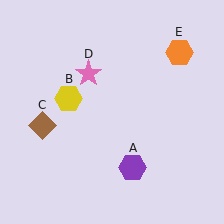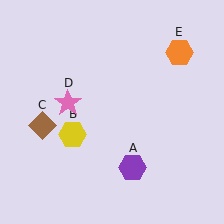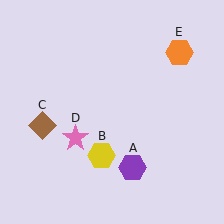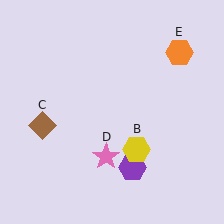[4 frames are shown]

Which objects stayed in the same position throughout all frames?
Purple hexagon (object A) and brown diamond (object C) and orange hexagon (object E) remained stationary.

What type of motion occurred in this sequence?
The yellow hexagon (object B), pink star (object D) rotated counterclockwise around the center of the scene.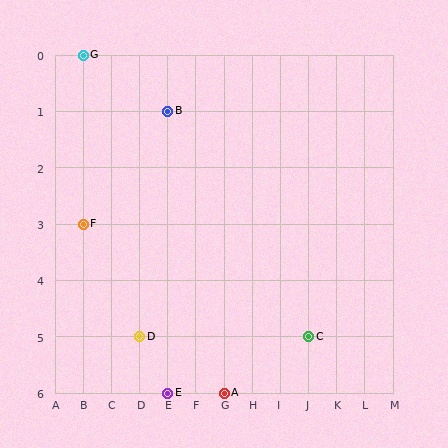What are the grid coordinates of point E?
Point E is at grid coordinates (E, 6).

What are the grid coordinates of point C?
Point C is at grid coordinates (J, 5).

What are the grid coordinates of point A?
Point A is at grid coordinates (G, 6).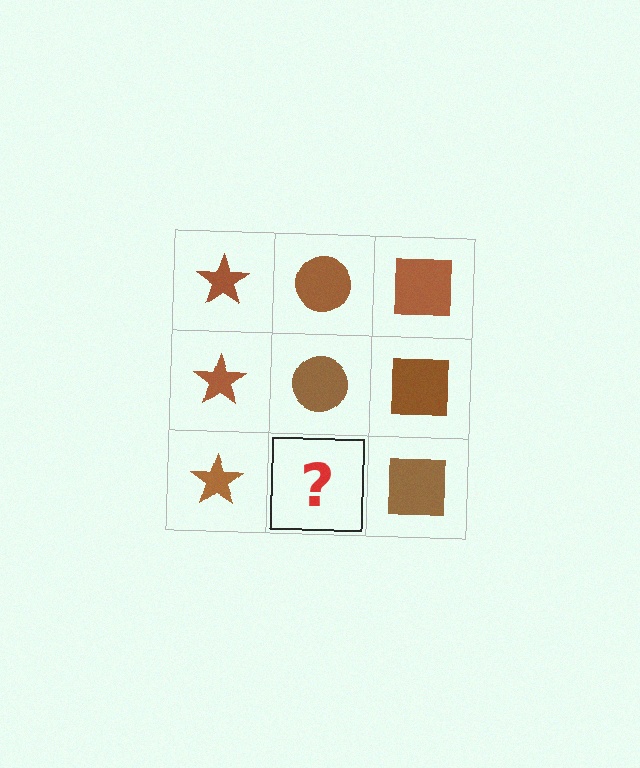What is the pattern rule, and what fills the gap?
The rule is that each column has a consistent shape. The gap should be filled with a brown circle.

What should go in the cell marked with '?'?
The missing cell should contain a brown circle.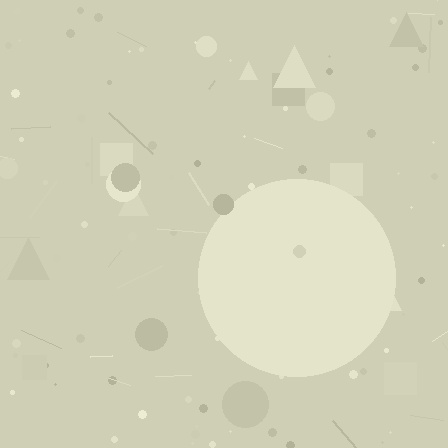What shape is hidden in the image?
A circle is hidden in the image.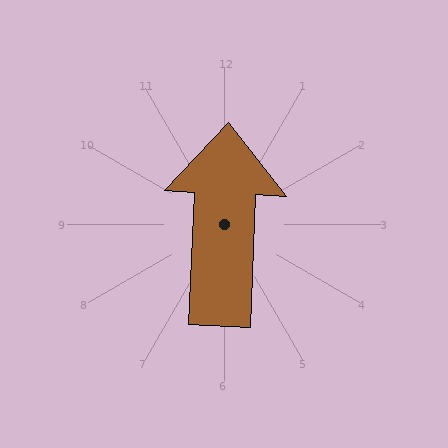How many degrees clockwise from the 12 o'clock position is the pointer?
Approximately 3 degrees.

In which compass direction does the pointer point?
North.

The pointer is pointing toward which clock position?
Roughly 12 o'clock.